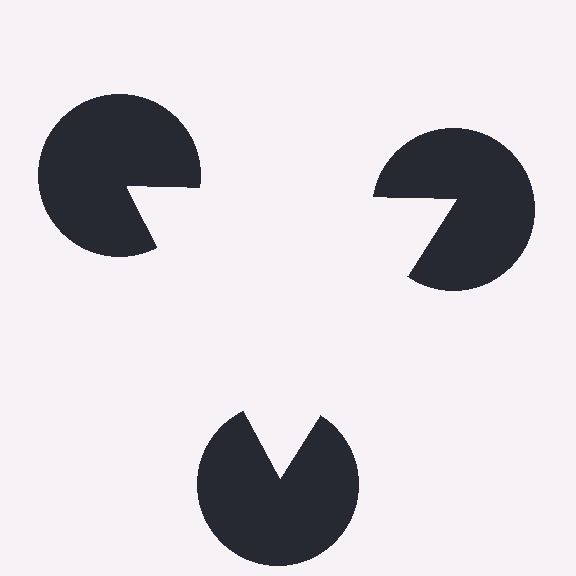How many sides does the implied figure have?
3 sides.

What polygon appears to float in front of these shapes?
An illusory triangle — its edges are inferred from the aligned wedge cuts in the pac-man discs, not physically drawn.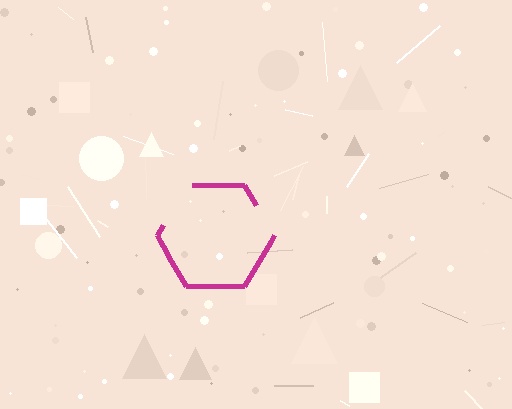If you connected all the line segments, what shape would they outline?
They would outline a hexagon.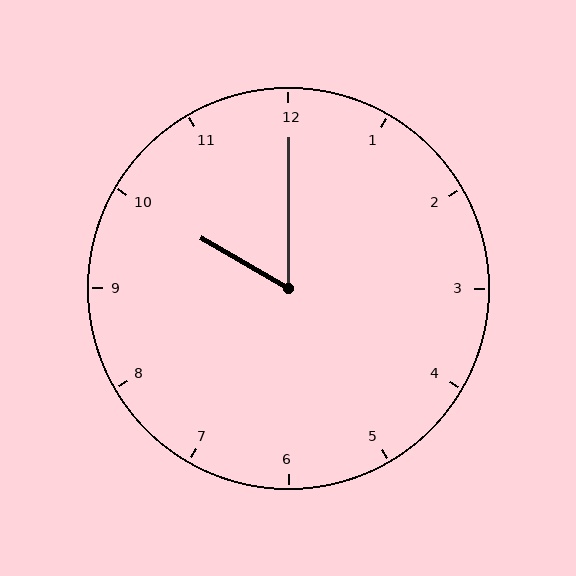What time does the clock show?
10:00.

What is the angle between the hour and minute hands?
Approximately 60 degrees.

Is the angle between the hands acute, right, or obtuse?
It is acute.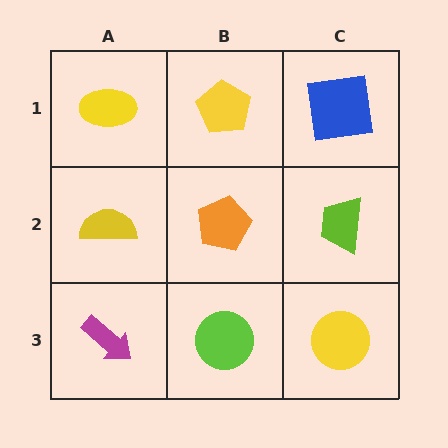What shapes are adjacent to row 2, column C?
A blue square (row 1, column C), a yellow circle (row 3, column C), an orange pentagon (row 2, column B).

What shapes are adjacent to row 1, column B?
An orange pentagon (row 2, column B), a yellow ellipse (row 1, column A), a blue square (row 1, column C).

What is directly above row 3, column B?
An orange pentagon.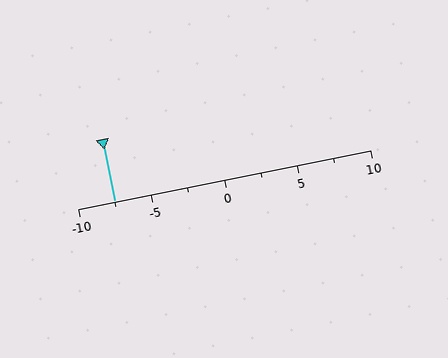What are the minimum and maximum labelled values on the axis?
The axis runs from -10 to 10.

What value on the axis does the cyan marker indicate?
The marker indicates approximately -7.5.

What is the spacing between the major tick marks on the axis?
The major ticks are spaced 5 apart.